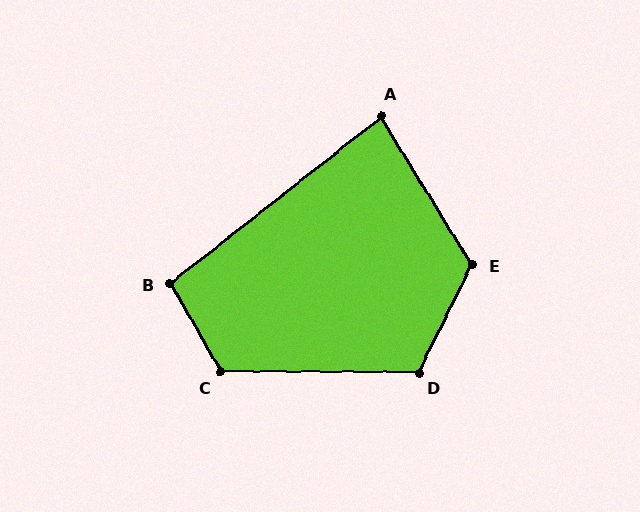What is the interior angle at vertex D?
Approximately 116 degrees (obtuse).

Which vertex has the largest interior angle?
E, at approximately 122 degrees.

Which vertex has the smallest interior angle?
A, at approximately 83 degrees.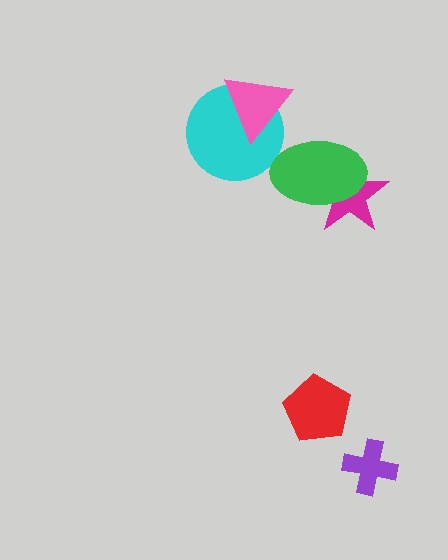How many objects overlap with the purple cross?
0 objects overlap with the purple cross.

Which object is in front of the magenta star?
The green ellipse is in front of the magenta star.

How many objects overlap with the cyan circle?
1 object overlaps with the cyan circle.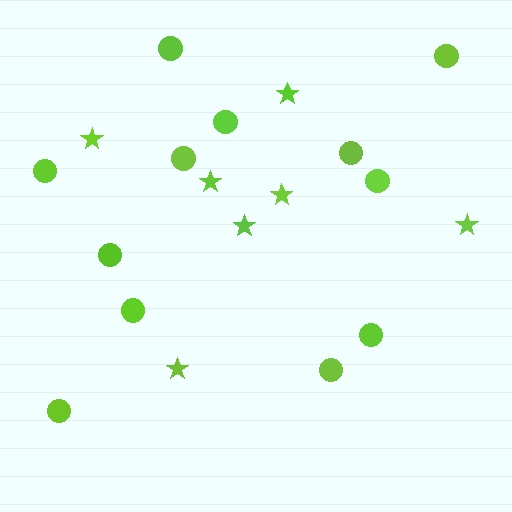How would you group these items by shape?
There are 2 groups: one group of stars (7) and one group of circles (12).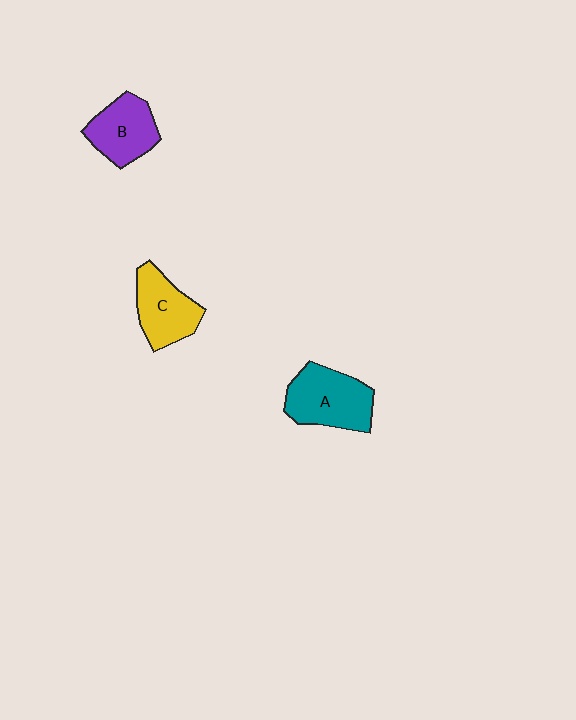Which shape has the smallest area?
Shape B (purple).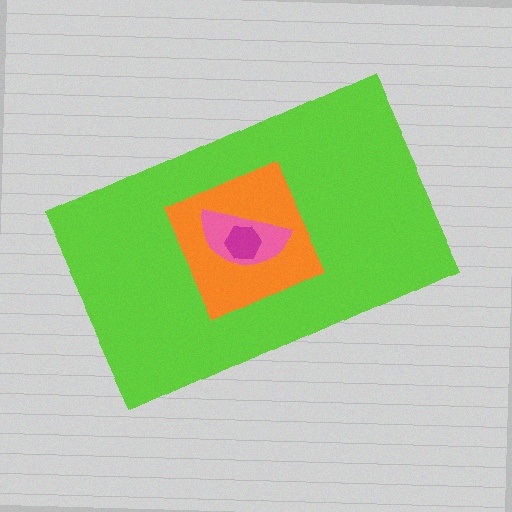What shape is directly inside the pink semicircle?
The magenta hexagon.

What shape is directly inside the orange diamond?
The pink semicircle.